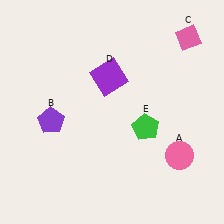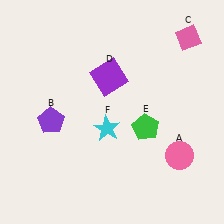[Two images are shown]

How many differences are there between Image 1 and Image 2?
There is 1 difference between the two images.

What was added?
A cyan star (F) was added in Image 2.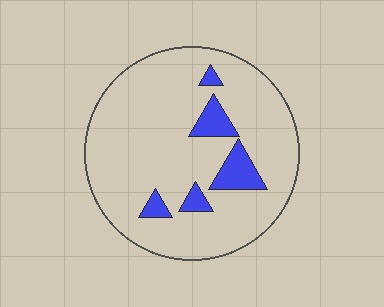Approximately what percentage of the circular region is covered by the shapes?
Approximately 10%.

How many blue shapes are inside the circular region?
5.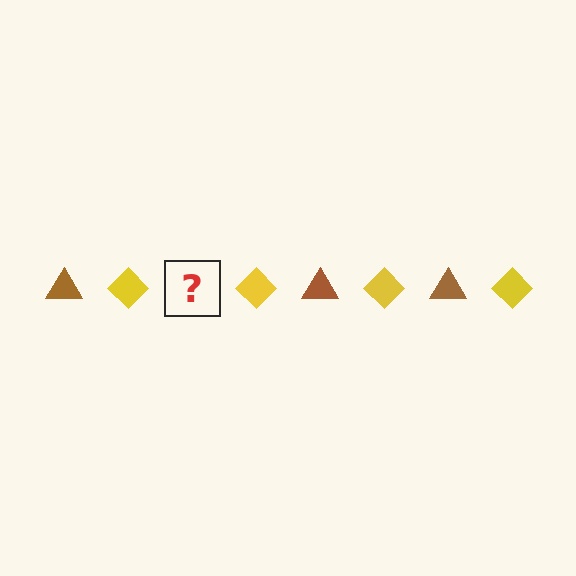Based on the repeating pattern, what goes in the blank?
The blank should be a brown triangle.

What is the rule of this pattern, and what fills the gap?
The rule is that the pattern alternates between brown triangle and yellow diamond. The gap should be filled with a brown triangle.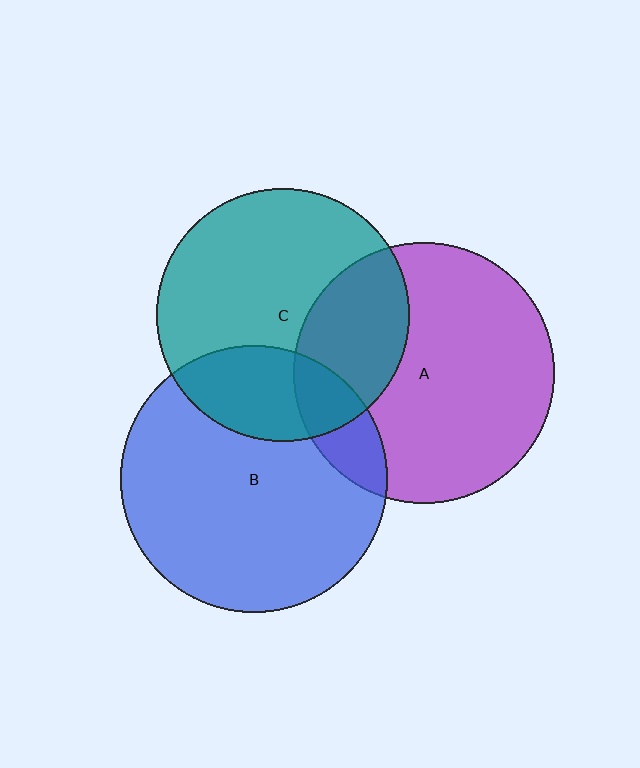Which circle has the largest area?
Circle B (blue).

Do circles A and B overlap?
Yes.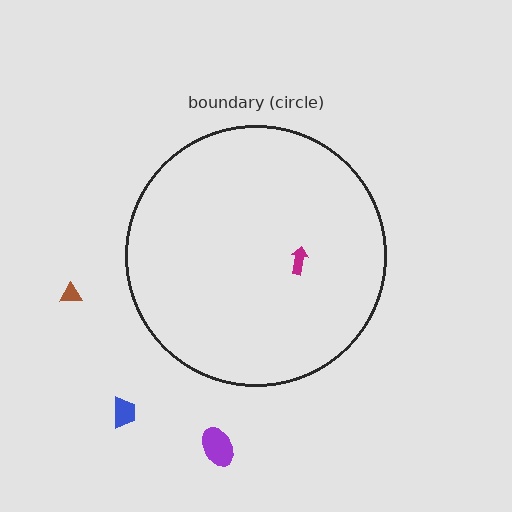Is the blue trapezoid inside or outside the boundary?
Outside.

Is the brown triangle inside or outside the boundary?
Outside.